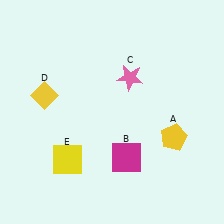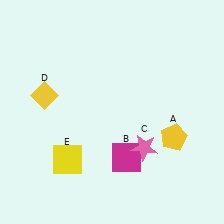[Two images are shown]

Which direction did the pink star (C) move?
The pink star (C) moved down.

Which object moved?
The pink star (C) moved down.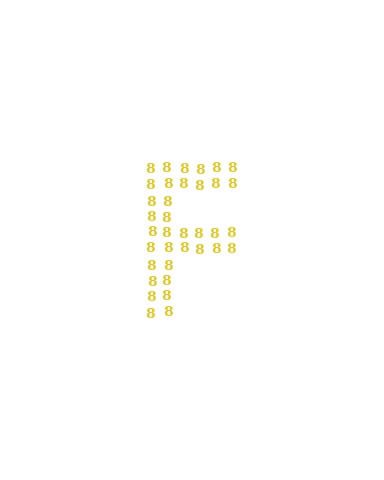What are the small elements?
The small elements are digit 8's.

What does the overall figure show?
The overall figure shows the letter F.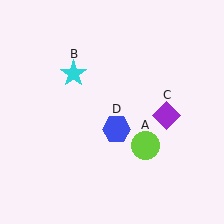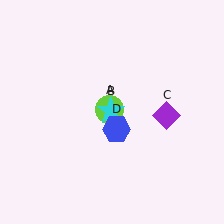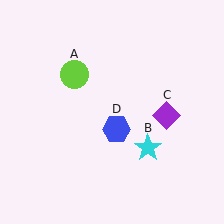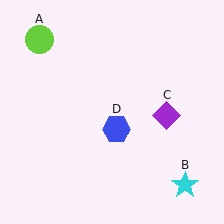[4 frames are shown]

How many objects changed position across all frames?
2 objects changed position: lime circle (object A), cyan star (object B).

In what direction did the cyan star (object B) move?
The cyan star (object B) moved down and to the right.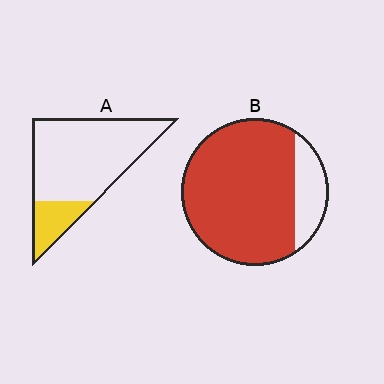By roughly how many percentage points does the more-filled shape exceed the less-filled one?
By roughly 65 percentage points (B over A).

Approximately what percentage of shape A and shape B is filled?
A is approximately 20% and B is approximately 85%.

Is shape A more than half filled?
No.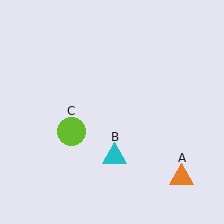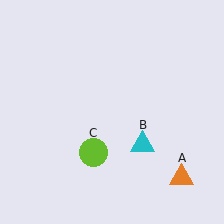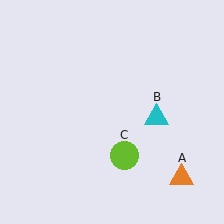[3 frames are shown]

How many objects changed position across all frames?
2 objects changed position: cyan triangle (object B), lime circle (object C).